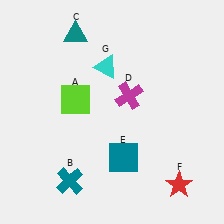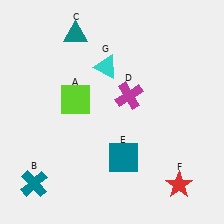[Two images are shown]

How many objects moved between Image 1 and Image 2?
1 object moved between the two images.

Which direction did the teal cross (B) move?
The teal cross (B) moved left.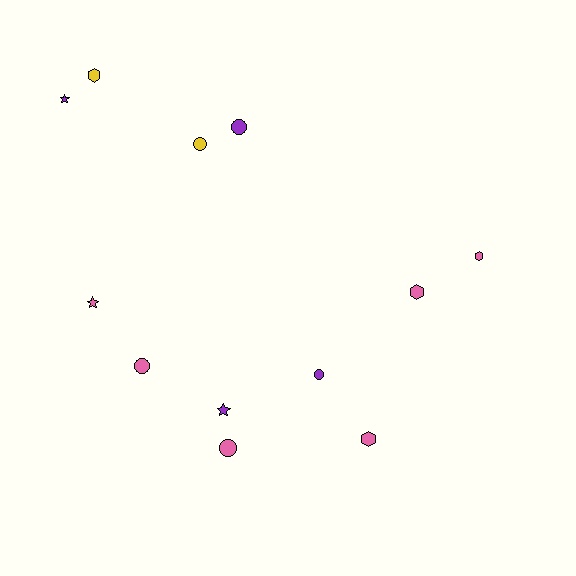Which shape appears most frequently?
Circle, with 5 objects.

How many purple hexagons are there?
There are no purple hexagons.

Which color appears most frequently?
Pink, with 6 objects.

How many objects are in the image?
There are 12 objects.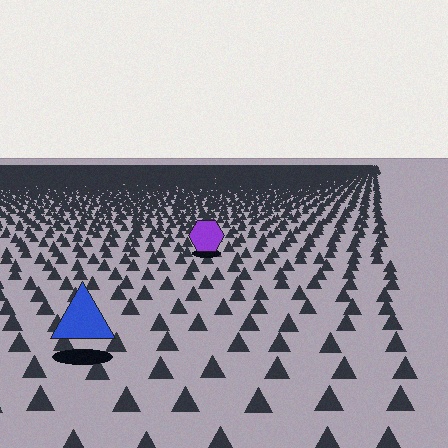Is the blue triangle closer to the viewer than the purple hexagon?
Yes. The blue triangle is closer — you can tell from the texture gradient: the ground texture is coarser near it.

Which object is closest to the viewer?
The blue triangle is closest. The texture marks near it are larger and more spread out.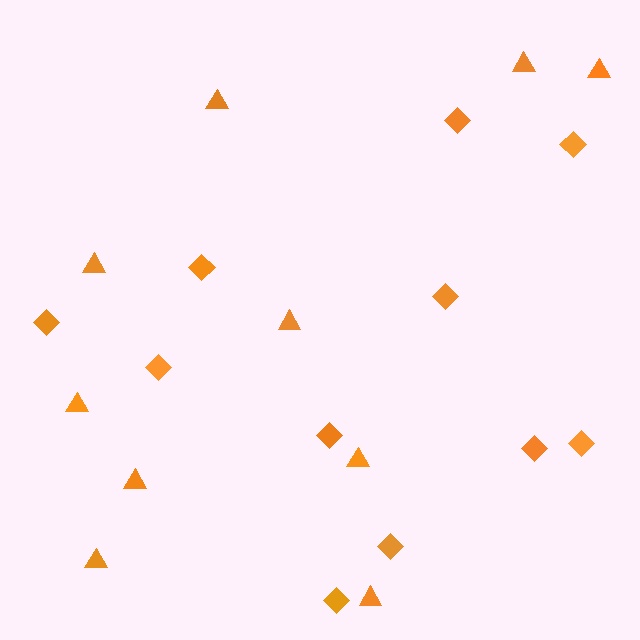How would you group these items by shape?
There are 2 groups: one group of diamonds (11) and one group of triangles (10).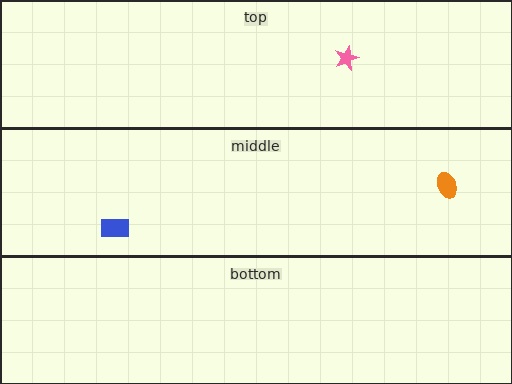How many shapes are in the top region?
1.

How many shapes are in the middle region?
2.